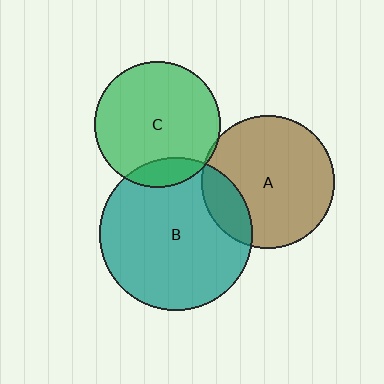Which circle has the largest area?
Circle B (teal).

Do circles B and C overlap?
Yes.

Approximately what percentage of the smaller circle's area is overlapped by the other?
Approximately 15%.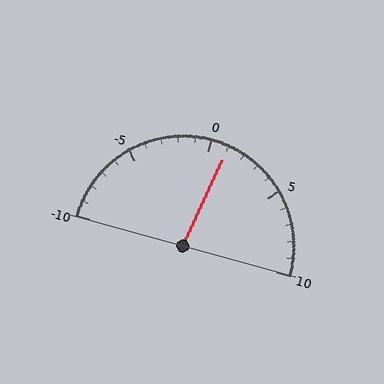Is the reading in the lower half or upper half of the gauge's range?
The reading is in the upper half of the range (-10 to 10).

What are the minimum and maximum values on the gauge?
The gauge ranges from -10 to 10.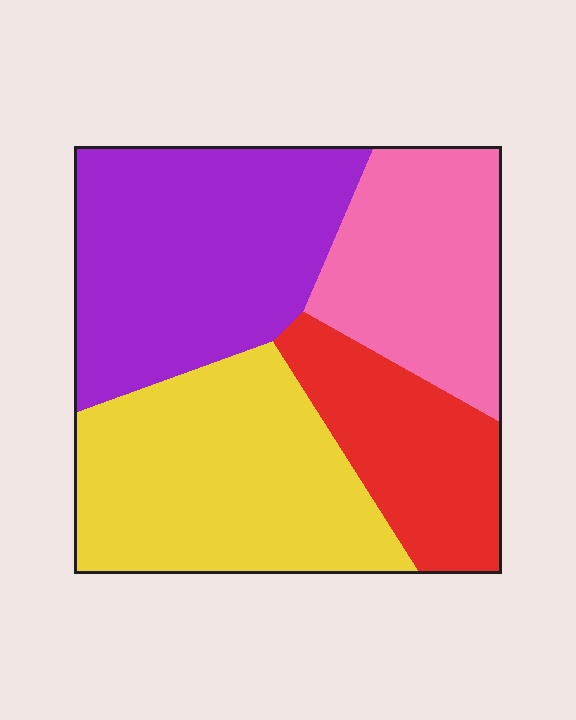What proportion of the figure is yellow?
Yellow takes up about one third (1/3) of the figure.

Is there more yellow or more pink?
Yellow.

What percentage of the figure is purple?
Purple takes up about one third (1/3) of the figure.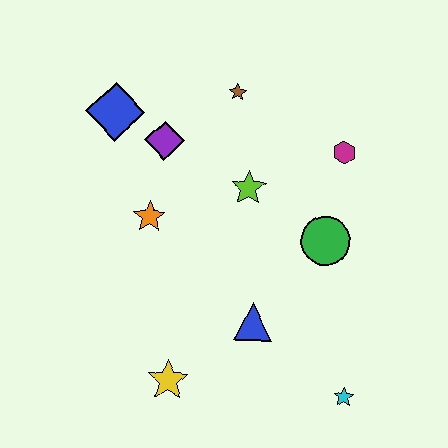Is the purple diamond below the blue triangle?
No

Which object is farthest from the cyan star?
The blue diamond is farthest from the cyan star.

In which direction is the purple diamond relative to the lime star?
The purple diamond is to the left of the lime star.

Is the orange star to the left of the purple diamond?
Yes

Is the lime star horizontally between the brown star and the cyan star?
Yes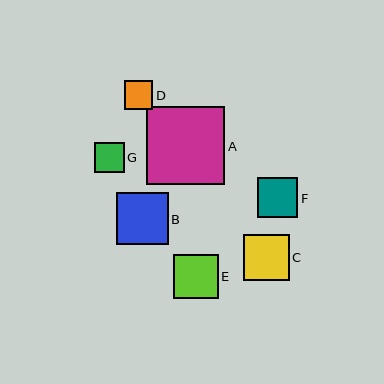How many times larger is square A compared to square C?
Square A is approximately 1.7 times the size of square C.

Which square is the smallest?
Square D is the smallest with a size of approximately 29 pixels.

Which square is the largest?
Square A is the largest with a size of approximately 78 pixels.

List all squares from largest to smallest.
From largest to smallest: A, B, C, E, F, G, D.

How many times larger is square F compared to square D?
Square F is approximately 1.4 times the size of square D.